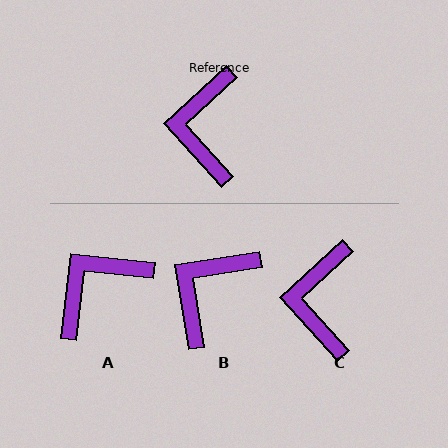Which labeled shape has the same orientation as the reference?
C.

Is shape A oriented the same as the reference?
No, it is off by about 49 degrees.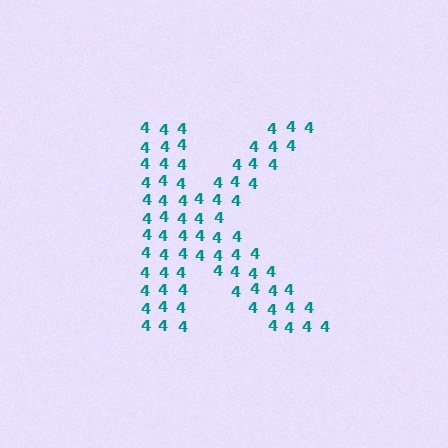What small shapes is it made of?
It is made of small digit 4's.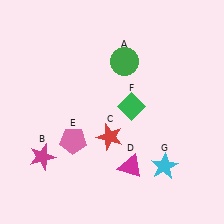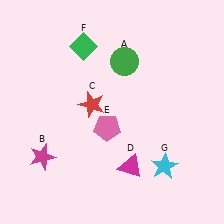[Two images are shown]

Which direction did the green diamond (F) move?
The green diamond (F) moved up.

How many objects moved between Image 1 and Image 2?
3 objects moved between the two images.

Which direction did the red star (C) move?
The red star (C) moved up.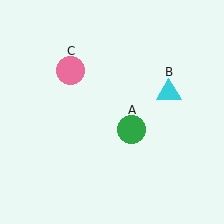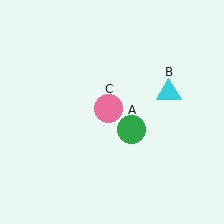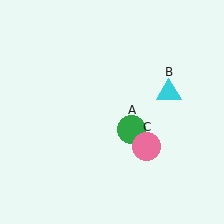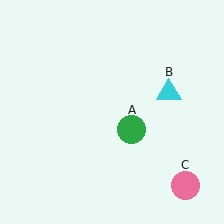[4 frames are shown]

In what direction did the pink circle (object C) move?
The pink circle (object C) moved down and to the right.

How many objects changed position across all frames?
1 object changed position: pink circle (object C).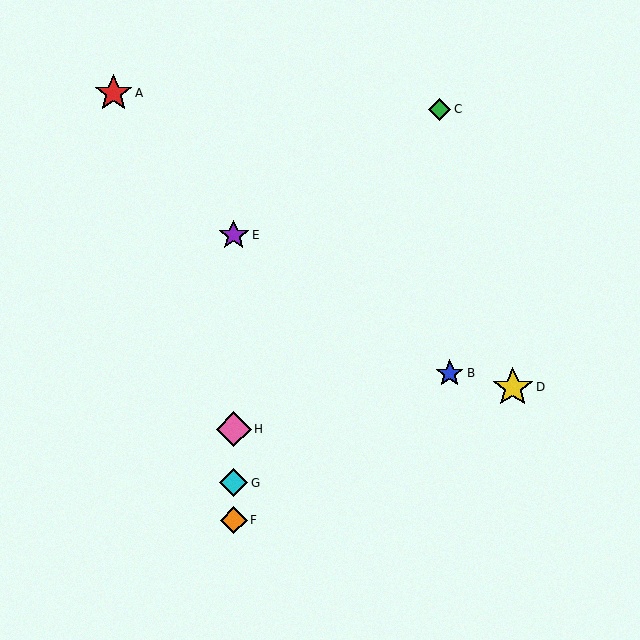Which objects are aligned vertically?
Objects E, F, G, H are aligned vertically.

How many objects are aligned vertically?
4 objects (E, F, G, H) are aligned vertically.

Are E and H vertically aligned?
Yes, both are at x≈234.